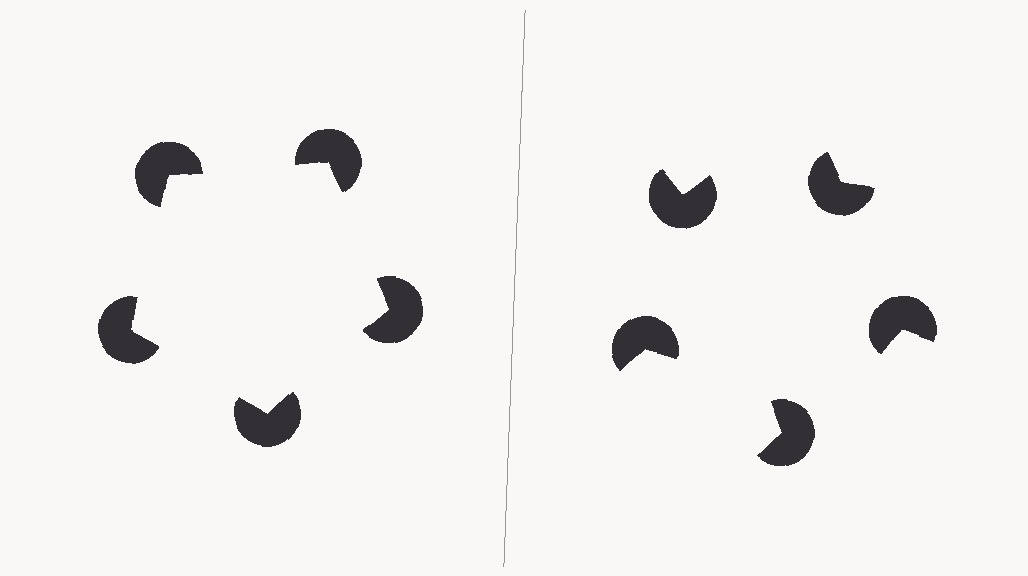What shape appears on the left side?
An illusory pentagon.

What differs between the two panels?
The pac-man discs are positioned identically on both sides; only the wedge orientations differ. On the left they align to a pentagon; on the right they are misaligned.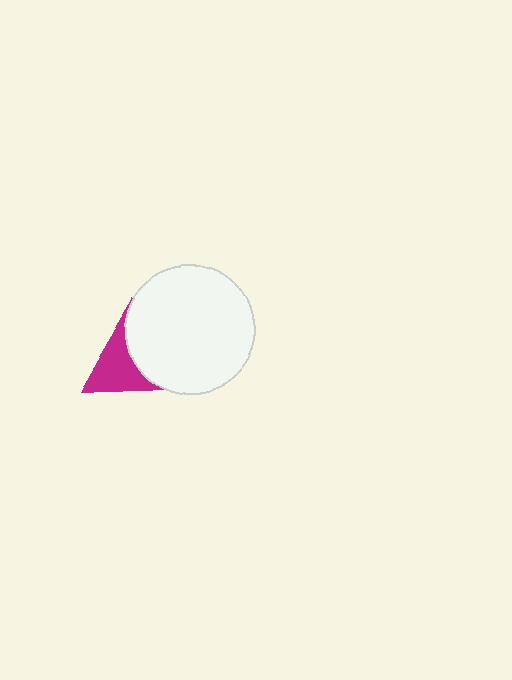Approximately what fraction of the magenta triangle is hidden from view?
Roughly 51% of the magenta triangle is hidden behind the white circle.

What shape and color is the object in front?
The object in front is a white circle.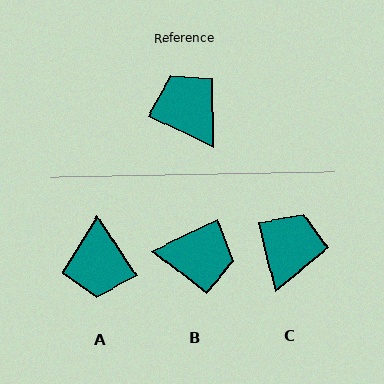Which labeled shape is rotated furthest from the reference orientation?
A, about 148 degrees away.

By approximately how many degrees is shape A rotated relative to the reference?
Approximately 148 degrees counter-clockwise.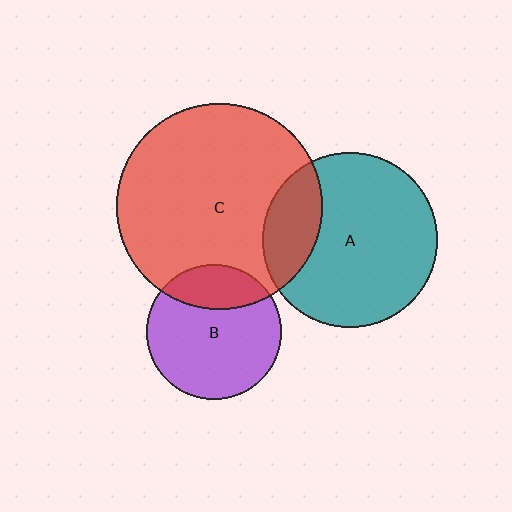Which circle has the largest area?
Circle C (red).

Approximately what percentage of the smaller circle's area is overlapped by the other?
Approximately 20%.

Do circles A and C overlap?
Yes.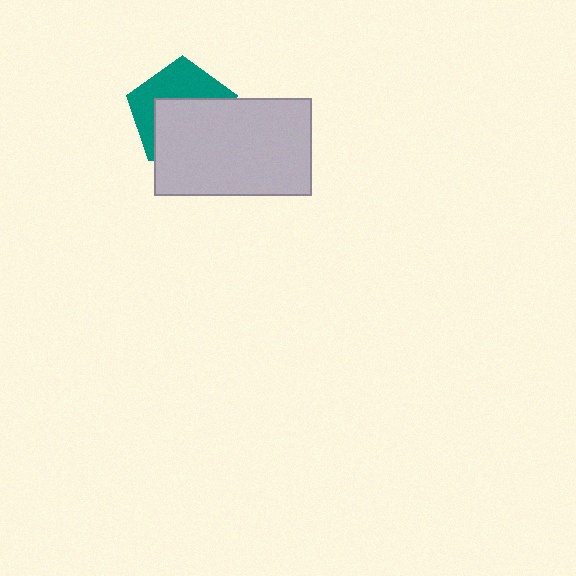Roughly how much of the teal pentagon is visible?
A small part of it is visible (roughly 43%).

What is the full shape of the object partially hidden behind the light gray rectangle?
The partially hidden object is a teal pentagon.